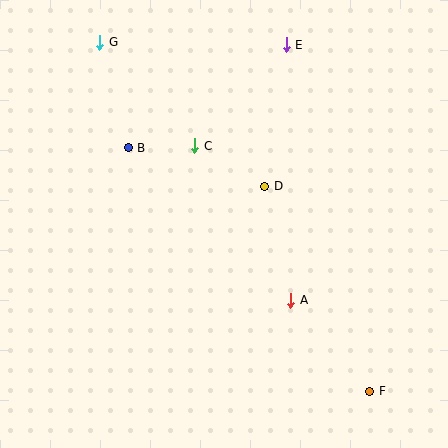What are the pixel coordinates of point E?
Point E is at (286, 45).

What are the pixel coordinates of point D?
Point D is at (265, 186).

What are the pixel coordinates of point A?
Point A is at (291, 300).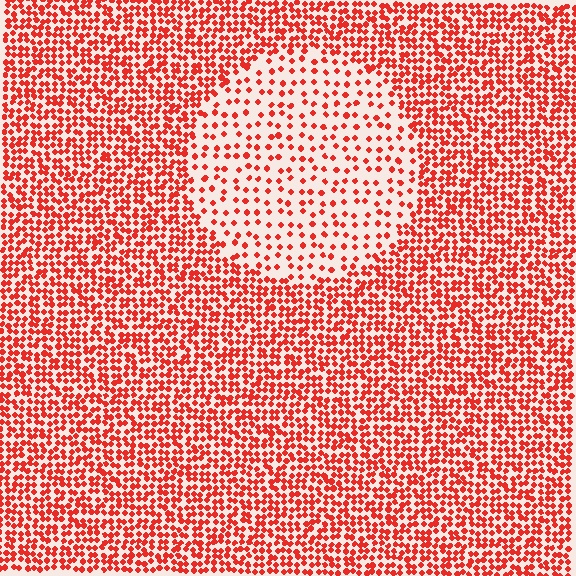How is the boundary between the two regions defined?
The boundary is defined by a change in element density (approximately 2.5x ratio). All elements are the same color, size, and shape.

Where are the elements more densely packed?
The elements are more densely packed outside the circle boundary.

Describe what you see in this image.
The image contains small red elements arranged at two different densities. A circle-shaped region is visible where the elements are less densely packed than the surrounding area.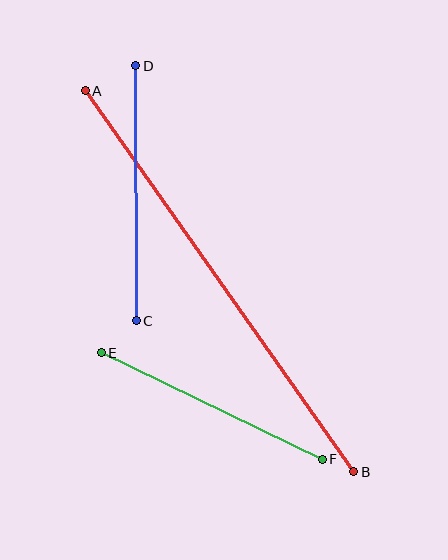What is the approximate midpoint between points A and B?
The midpoint is at approximately (220, 281) pixels.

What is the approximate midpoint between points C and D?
The midpoint is at approximately (136, 193) pixels.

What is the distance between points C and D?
The distance is approximately 255 pixels.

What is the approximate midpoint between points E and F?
The midpoint is at approximately (212, 406) pixels.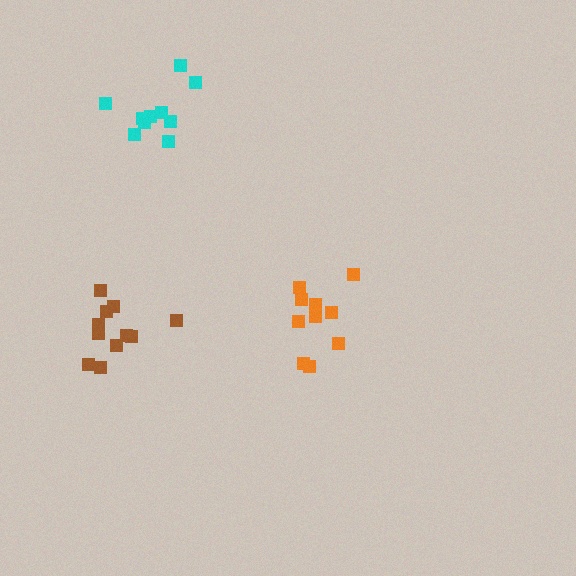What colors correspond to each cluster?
The clusters are colored: cyan, orange, brown.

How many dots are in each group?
Group 1: 10 dots, Group 2: 10 dots, Group 3: 11 dots (31 total).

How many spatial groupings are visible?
There are 3 spatial groupings.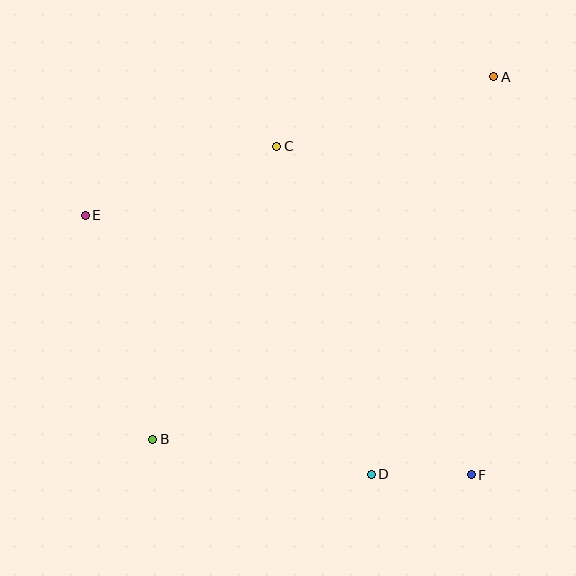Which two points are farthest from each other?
Points A and B are farthest from each other.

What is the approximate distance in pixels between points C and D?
The distance between C and D is approximately 341 pixels.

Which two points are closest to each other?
Points D and F are closest to each other.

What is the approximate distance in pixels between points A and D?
The distance between A and D is approximately 416 pixels.